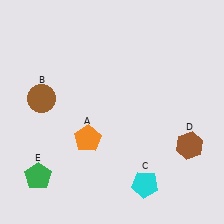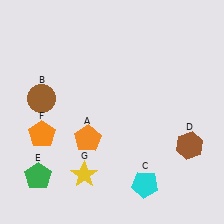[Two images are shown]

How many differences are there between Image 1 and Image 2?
There are 2 differences between the two images.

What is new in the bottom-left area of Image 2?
A yellow star (G) was added in the bottom-left area of Image 2.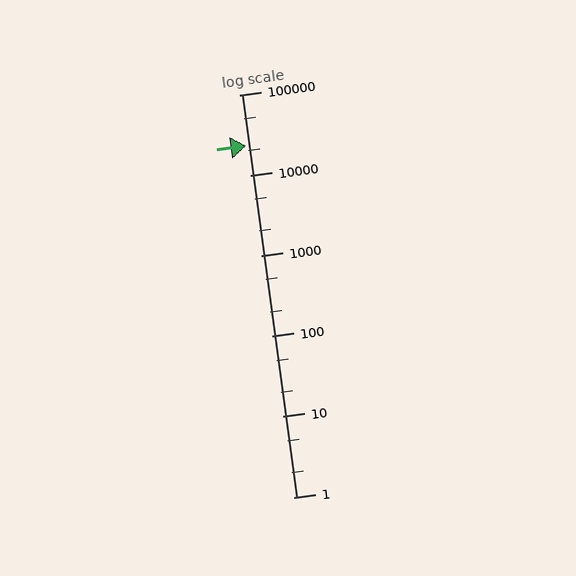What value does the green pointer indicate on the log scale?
The pointer indicates approximately 23000.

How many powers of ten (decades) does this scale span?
The scale spans 5 decades, from 1 to 100000.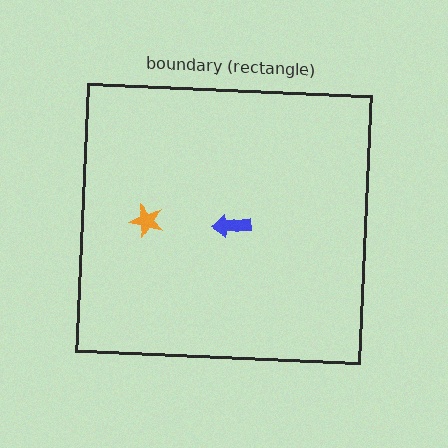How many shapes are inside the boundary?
2 inside, 0 outside.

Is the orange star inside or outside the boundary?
Inside.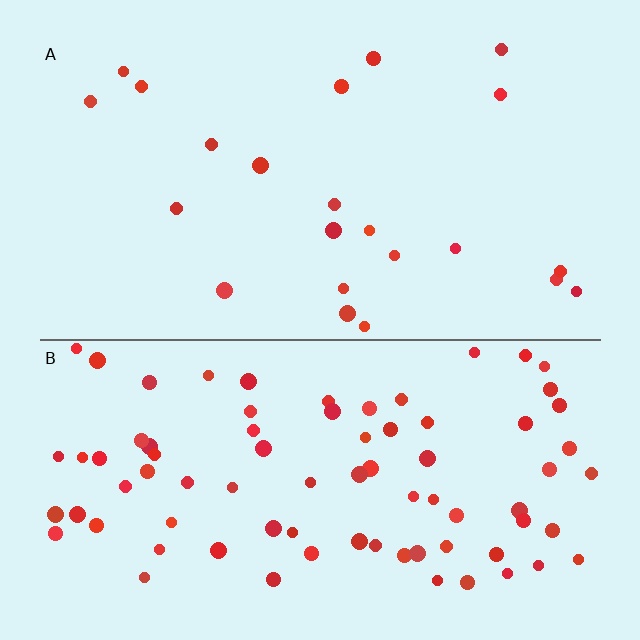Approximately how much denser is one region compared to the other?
Approximately 3.6× — region B over region A.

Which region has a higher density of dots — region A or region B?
B (the bottom).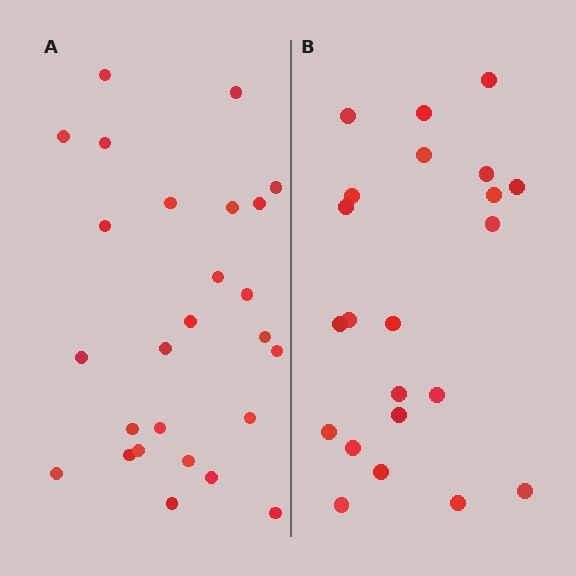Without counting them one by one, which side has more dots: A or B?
Region A (the left region) has more dots.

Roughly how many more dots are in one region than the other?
Region A has about 4 more dots than region B.